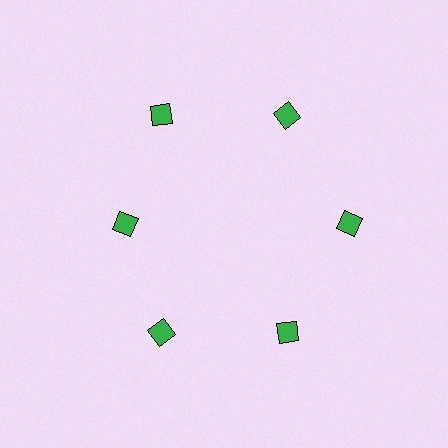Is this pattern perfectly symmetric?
No. The 6 green diamonds are arranged in a ring, but one element near the 9 o'clock position is pulled inward toward the center, breaking the 6-fold rotational symmetry.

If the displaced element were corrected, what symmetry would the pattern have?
It would have 6-fold rotational symmetry — the pattern would map onto itself every 60 degrees.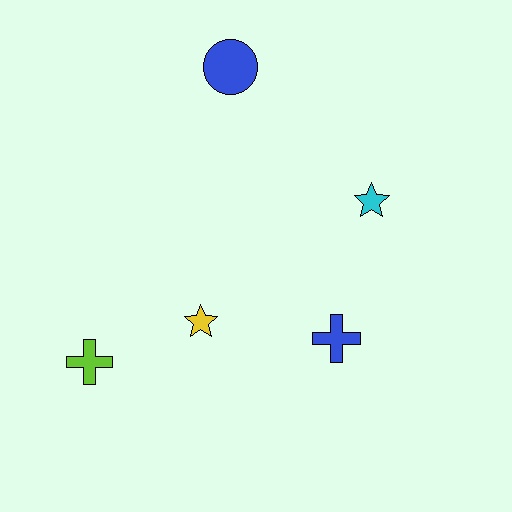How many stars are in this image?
There are 2 stars.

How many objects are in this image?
There are 5 objects.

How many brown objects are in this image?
There are no brown objects.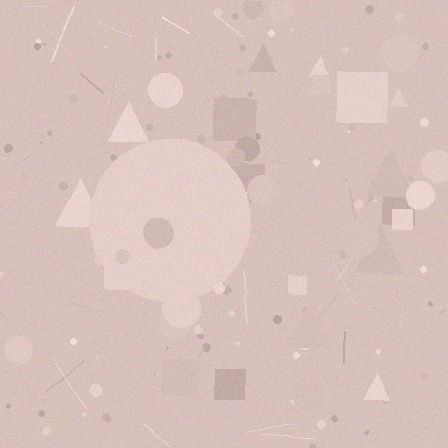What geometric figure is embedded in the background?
A circle is embedded in the background.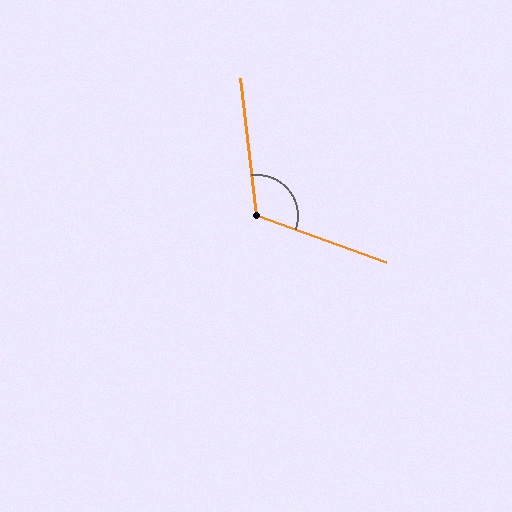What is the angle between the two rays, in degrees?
Approximately 116 degrees.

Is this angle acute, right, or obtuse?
It is obtuse.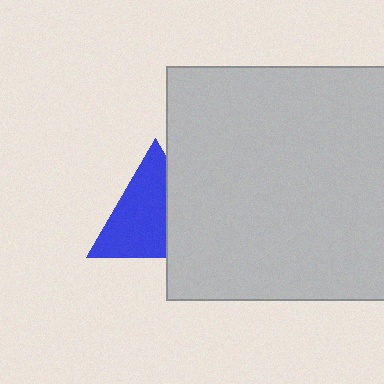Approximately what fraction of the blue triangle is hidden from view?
Roughly 37% of the blue triangle is hidden behind the light gray square.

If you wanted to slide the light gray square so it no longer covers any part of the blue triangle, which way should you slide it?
Slide it right — that is the most direct way to separate the two shapes.